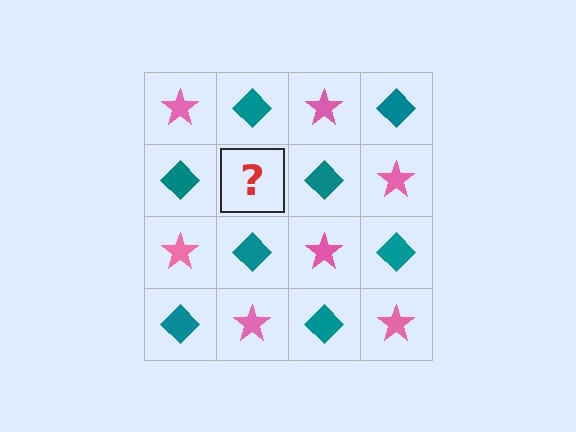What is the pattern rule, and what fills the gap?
The rule is that it alternates pink star and teal diamond in a checkerboard pattern. The gap should be filled with a pink star.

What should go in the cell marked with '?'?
The missing cell should contain a pink star.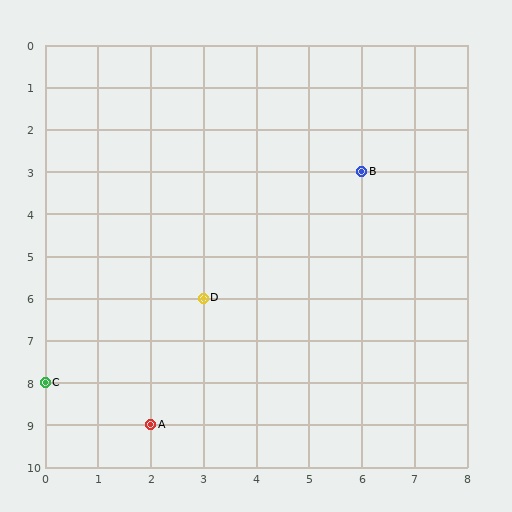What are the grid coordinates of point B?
Point B is at grid coordinates (6, 3).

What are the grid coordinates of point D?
Point D is at grid coordinates (3, 6).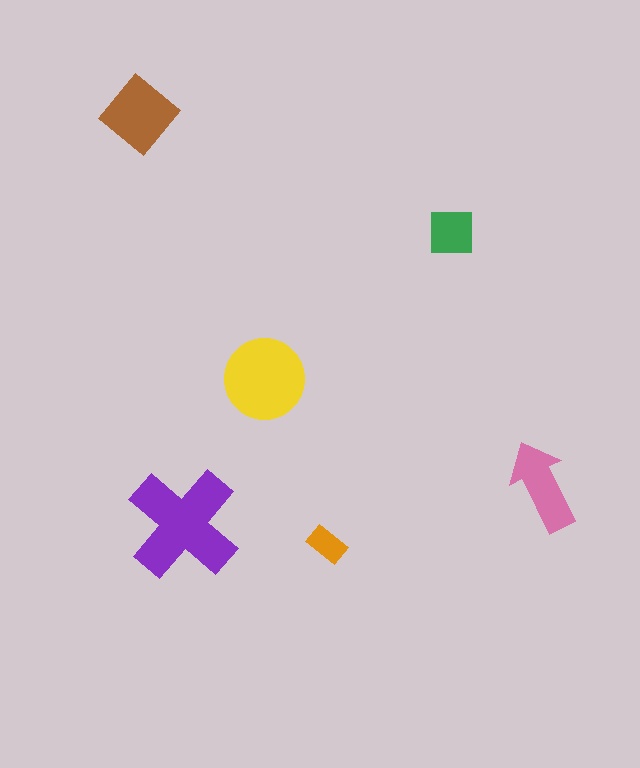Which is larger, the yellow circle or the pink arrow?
The yellow circle.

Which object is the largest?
The purple cross.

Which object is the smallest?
The orange rectangle.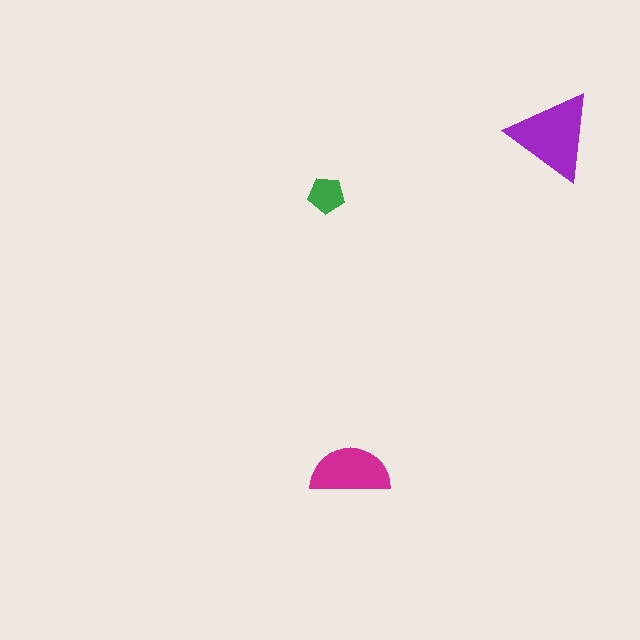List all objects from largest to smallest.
The purple triangle, the magenta semicircle, the green pentagon.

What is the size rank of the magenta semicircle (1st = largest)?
2nd.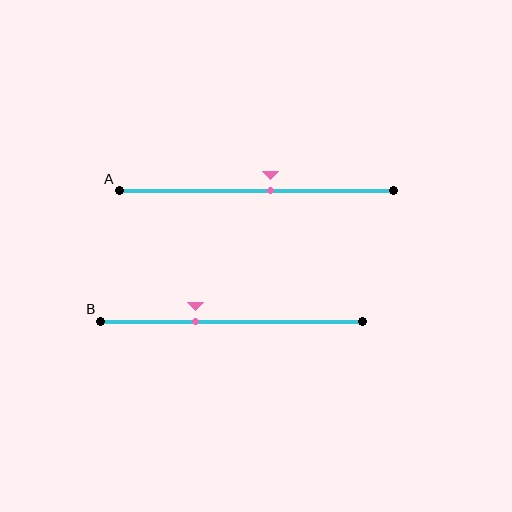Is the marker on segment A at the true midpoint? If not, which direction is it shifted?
No, the marker on segment A is shifted to the right by about 5% of the segment length.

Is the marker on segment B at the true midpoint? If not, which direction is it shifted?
No, the marker on segment B is shifted to the left by about 14% of the segment length.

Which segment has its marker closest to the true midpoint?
Segment A has its marker closest to the true midpoint.